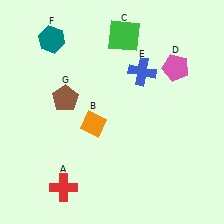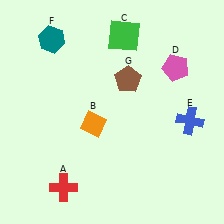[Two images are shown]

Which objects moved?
The objects that moved are: the blue cross (E), the brown pentagon (G).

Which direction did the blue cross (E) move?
The blue cross (E) moved down.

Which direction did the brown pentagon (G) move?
The brown pentagon (G) moved right.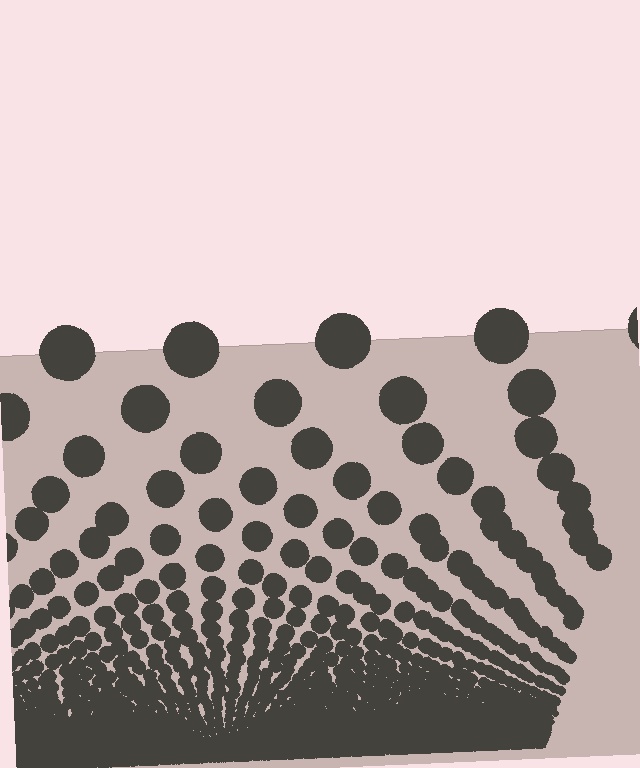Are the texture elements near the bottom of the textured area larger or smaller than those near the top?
Smaller. The gradient is inverted — elements near the bottom are smaller and denser.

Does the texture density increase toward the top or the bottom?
Density increases toward the bottom.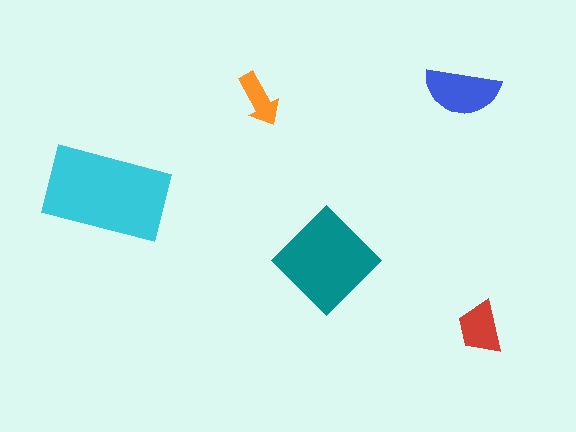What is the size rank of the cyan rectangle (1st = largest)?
1st.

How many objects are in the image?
There are 5 objects in the image.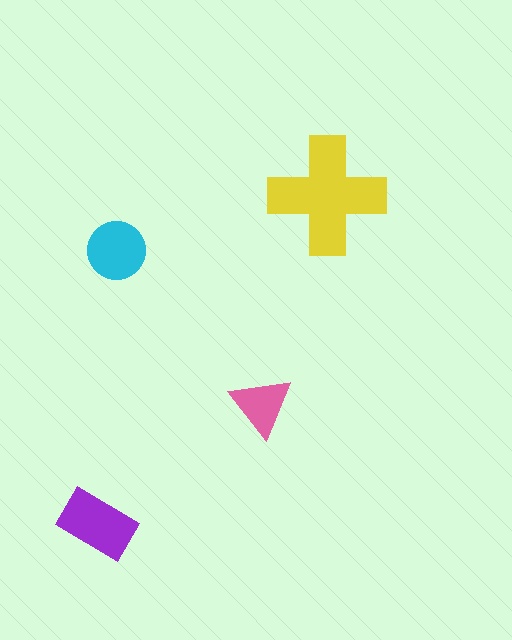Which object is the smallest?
The pink triangle.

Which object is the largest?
The yellow cross.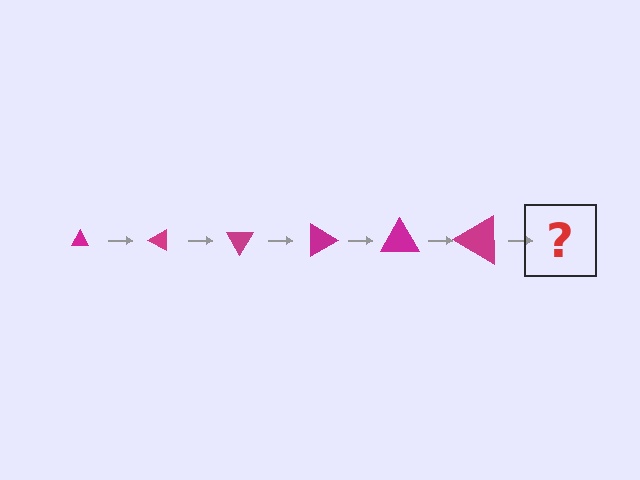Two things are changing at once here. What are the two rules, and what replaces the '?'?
The two rules are that the triangle grows larger each step and it rotates 30 degrees each step. The '?' should be a triangle, larger than the previous one and rotated 180 degrees from the start.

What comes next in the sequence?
The next element should be a triangle, larger than the previous one and rotated 180 degrees from the start.